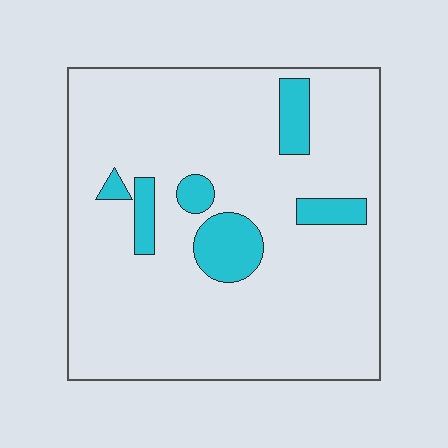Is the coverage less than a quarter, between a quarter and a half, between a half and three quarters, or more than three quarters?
Less than a quarter.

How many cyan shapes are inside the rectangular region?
6.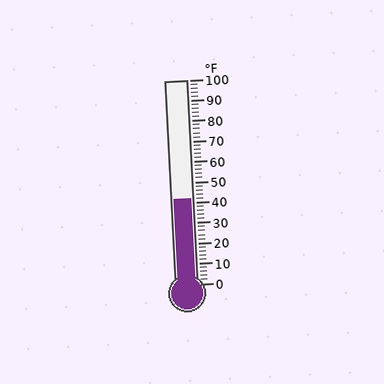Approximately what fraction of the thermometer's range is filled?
The thermometer is filled to approximately 40% of its range.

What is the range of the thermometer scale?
The thermometer scale ranges from 0°F to 100°F.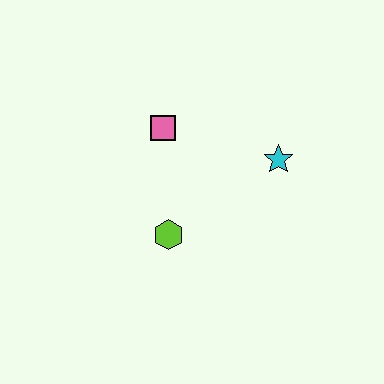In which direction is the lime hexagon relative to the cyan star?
The lime hexagon is to the left of the cyan star.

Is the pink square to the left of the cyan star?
Yes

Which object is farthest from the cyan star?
The lime hexagon is farthest from the cyan star.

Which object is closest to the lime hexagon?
The pink square is closest to the lime hexagon.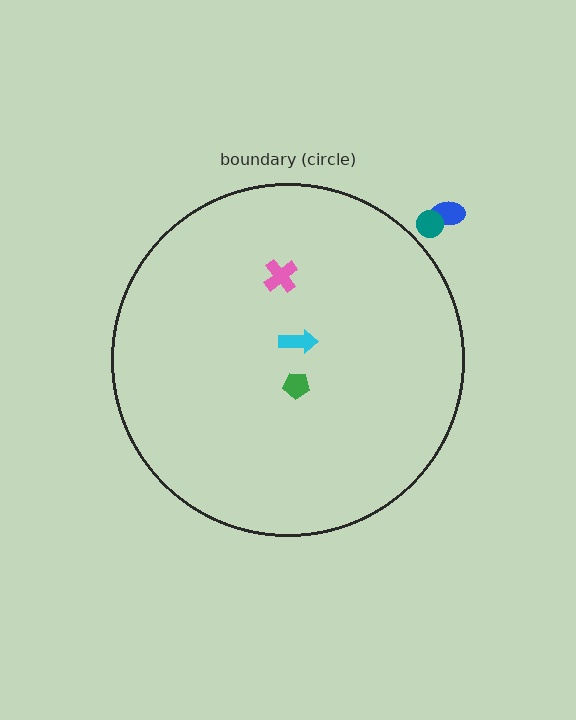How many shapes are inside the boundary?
3 inside, 2 outside.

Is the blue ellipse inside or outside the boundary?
Outside.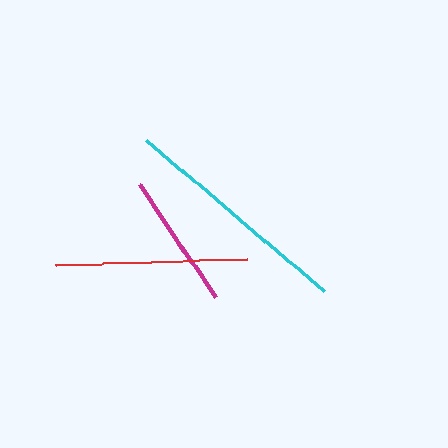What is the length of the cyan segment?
The cyan segment is approximately 234 pixels long.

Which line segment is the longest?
The cyan line is the longest at approximately 234 pixels.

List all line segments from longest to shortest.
From longest to shortest: cyan, red, magenta.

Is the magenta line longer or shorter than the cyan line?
The cyan line is longer than the magenta line.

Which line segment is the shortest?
The magenta line is the shortest at approximately 137 pixels.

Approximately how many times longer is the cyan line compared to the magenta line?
The cyan line is approximately 1.7 times the length of the magenta line.